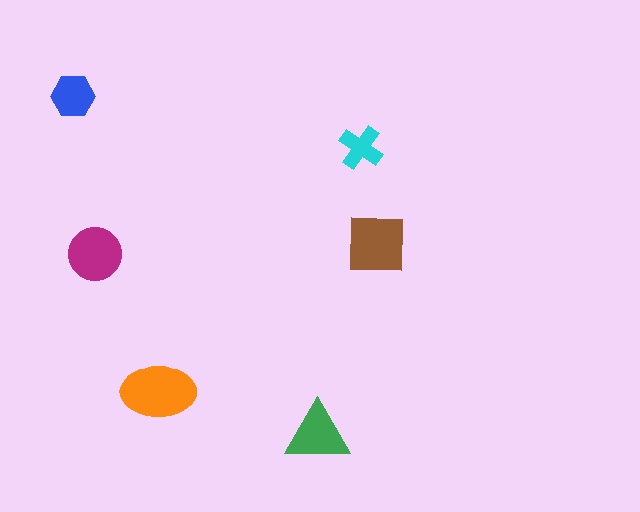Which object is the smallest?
The cyan cross.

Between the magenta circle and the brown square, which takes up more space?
The brown square.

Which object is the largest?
The orange ellipse.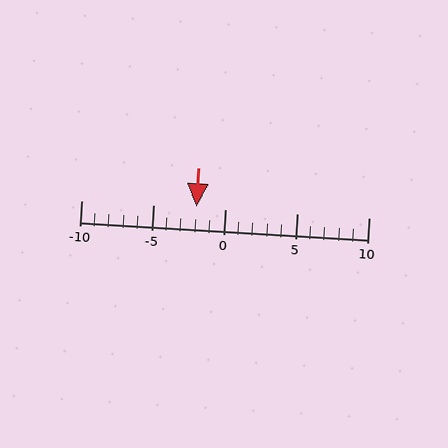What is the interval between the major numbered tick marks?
The major tick marks are spaced 5 units apart.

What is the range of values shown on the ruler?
The ruler shows values from -10 to 10.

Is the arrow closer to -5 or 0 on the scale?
The arrow is closer to 0.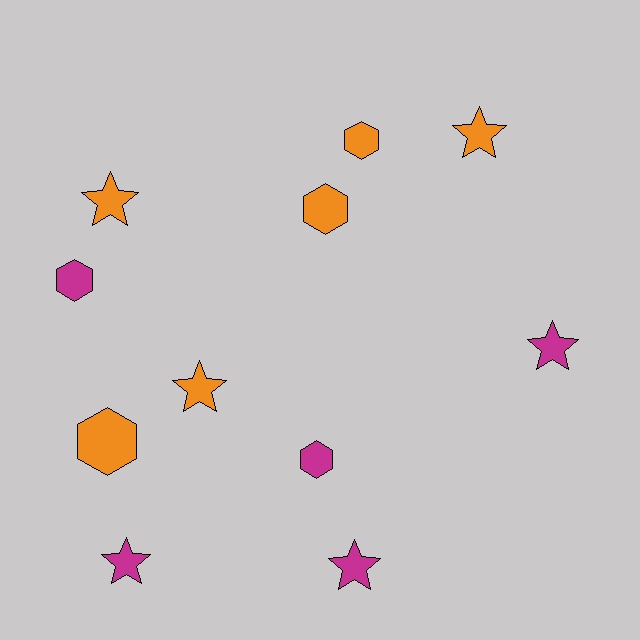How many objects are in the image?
There are 11 objects.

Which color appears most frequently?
Orange, with 6 objects.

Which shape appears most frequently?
Star, with 6 objects.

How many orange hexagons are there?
There are 3 orange hexagons.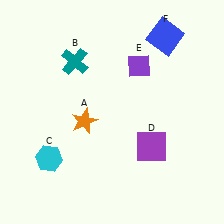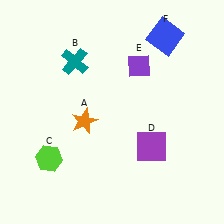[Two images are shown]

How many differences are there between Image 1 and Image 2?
There is 1 difference between the two images.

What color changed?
The hexagon (C) changed from cyan in Image 1 to lime in Image 2.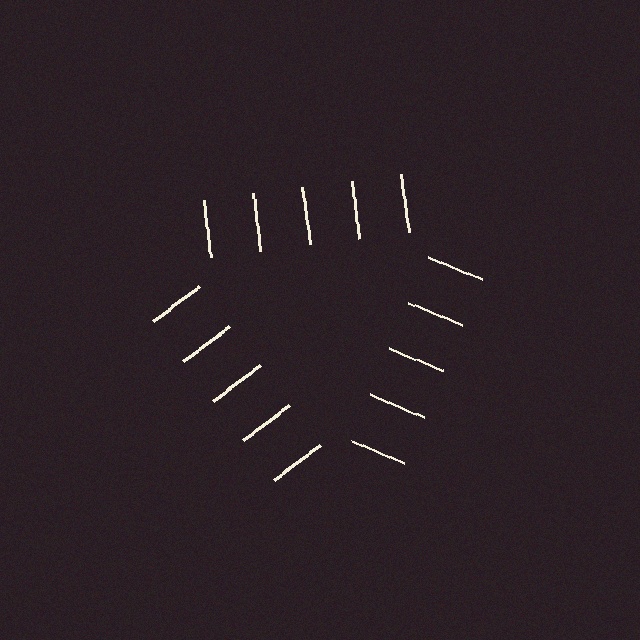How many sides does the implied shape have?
3 sides — the line-ends trace a triangle.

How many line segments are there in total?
15 — 5 along each of the 3 edges.